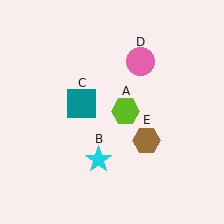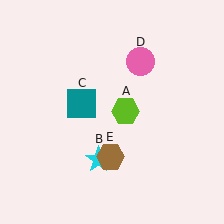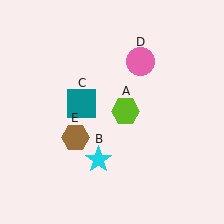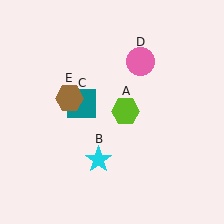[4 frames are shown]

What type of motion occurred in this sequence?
The brown hexagon (object E) rotated clockwise around the center of the scene.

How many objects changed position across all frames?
1 object changed position: brown hexagon (object E).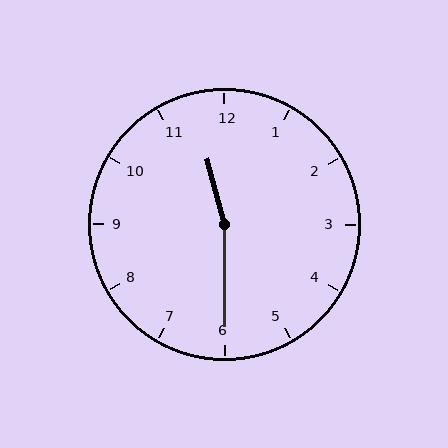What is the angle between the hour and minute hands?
Approximately 165 degrees.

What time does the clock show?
11:30.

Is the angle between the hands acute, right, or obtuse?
It is obtuse.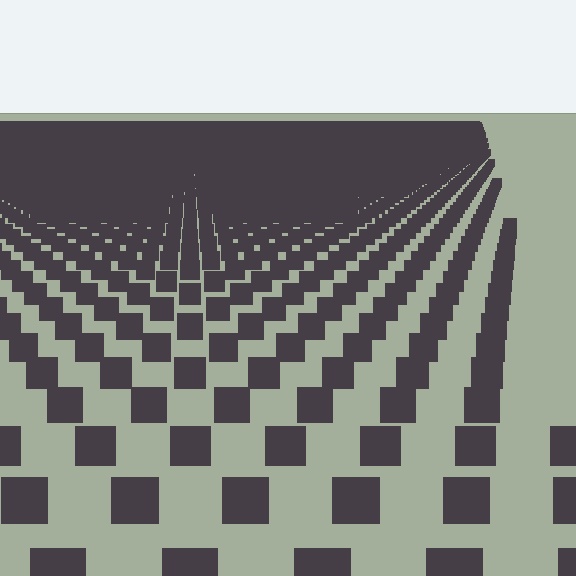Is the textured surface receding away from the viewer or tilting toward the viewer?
The surface is receding away from the viewer. Texture elements get smaller and denser toward the top.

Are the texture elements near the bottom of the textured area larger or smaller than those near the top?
Larger. Near the bottom, elements are closer to the viewer and appear at a bigger on-screen size.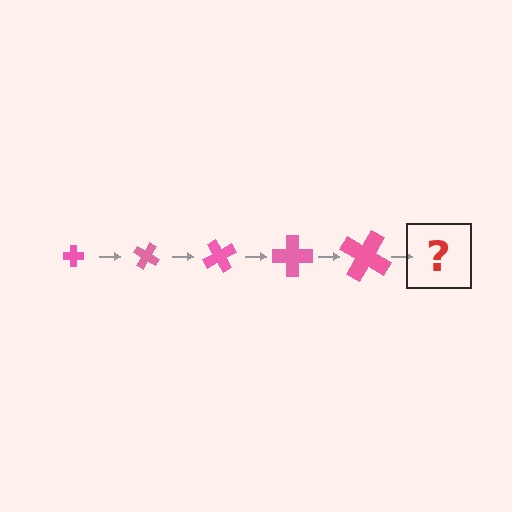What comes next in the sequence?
The next element should be a cross, larger than the previous one and rotated 150 degrees from the start.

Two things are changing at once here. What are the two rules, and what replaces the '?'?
The two rules are that the cross grows larger each step and it rotates 30 degrees each step. The '?' should be a cross, larger than the previous one and rotated 150 degrees from the start.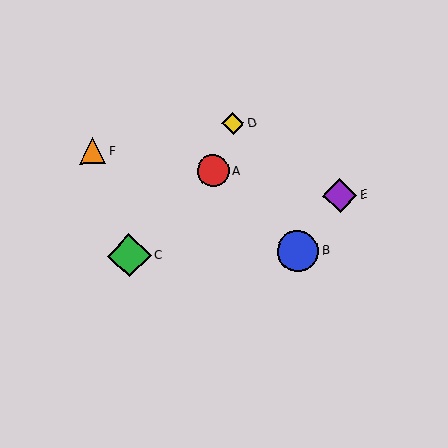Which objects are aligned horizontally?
Objects B, C are aligned horizontally.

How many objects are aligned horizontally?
2 objects (B, C) are aligned horizontally.